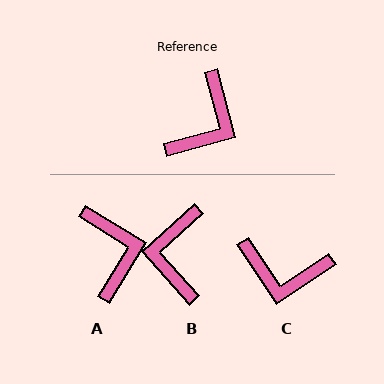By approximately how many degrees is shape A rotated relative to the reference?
Approximately 44 degrees counter-clockwise.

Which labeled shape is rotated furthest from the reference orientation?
B, about 153 degrees away.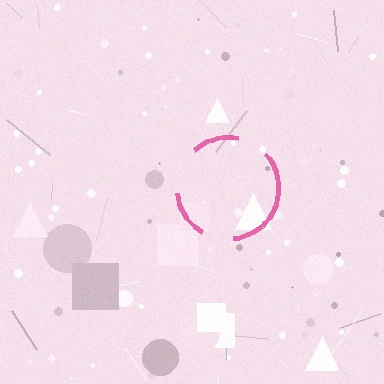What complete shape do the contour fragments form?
The contour fragments form a circle.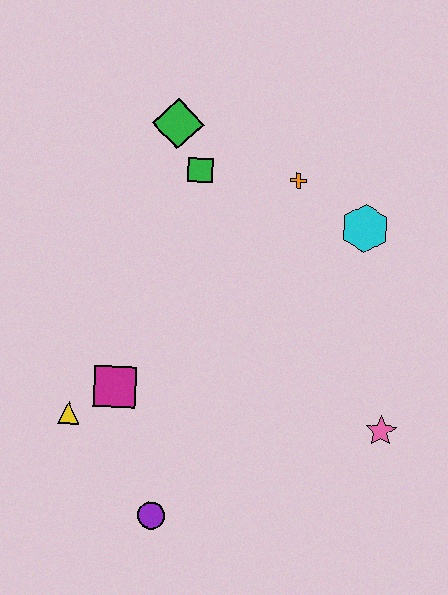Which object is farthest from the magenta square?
The cyan hexagon is farthest from the magenta square.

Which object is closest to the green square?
The green diamond is closest to the green square.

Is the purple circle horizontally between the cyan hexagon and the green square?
No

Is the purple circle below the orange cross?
Yes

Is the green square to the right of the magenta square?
Yes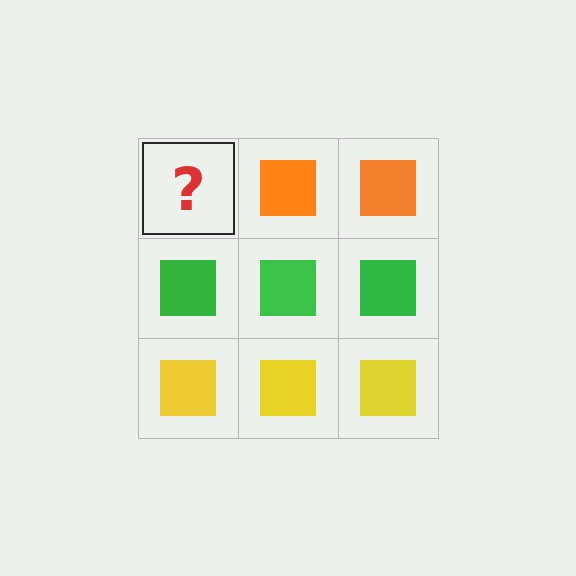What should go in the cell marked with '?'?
The missing cell should contain an orange square.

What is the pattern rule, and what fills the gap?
The rule is that each row has a consistent color. The gap should be filled with an orange square.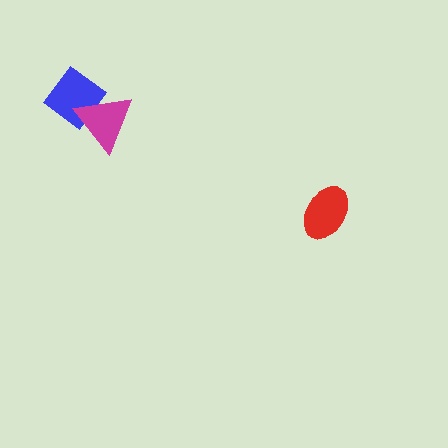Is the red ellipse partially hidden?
No, no other shape covers it.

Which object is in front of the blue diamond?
The magenta triangle is in front of the blue diamond.